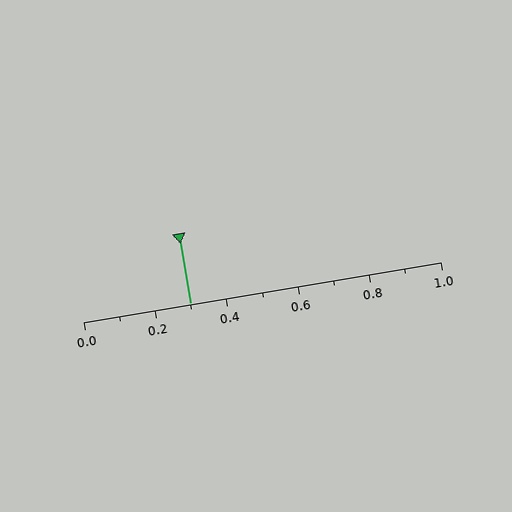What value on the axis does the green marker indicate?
The marker indicates approximately 0.3.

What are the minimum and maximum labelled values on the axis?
The axis runs from 0.0 to 1.0.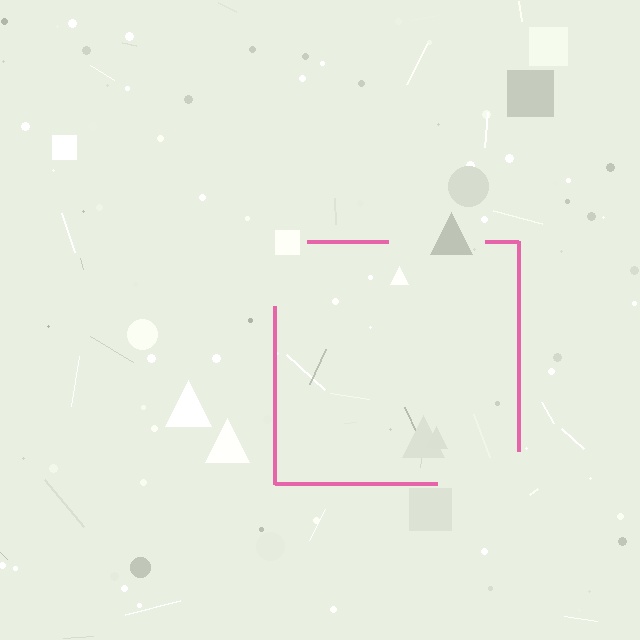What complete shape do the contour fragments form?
The contour fragments form a square.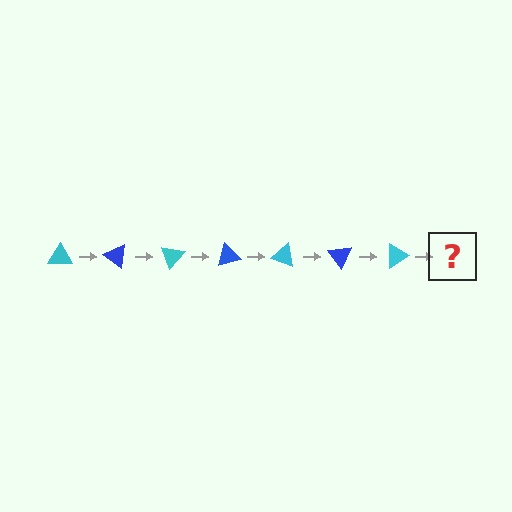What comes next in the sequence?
The next element should be a blue triangle, rotated 245 degrees from the start.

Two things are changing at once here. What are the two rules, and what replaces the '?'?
The two rules are that it rotates 35 degrees each step and the color cycles through cyan and blue. The '?' should be a blue triangle, rotated 245 degrees from the start.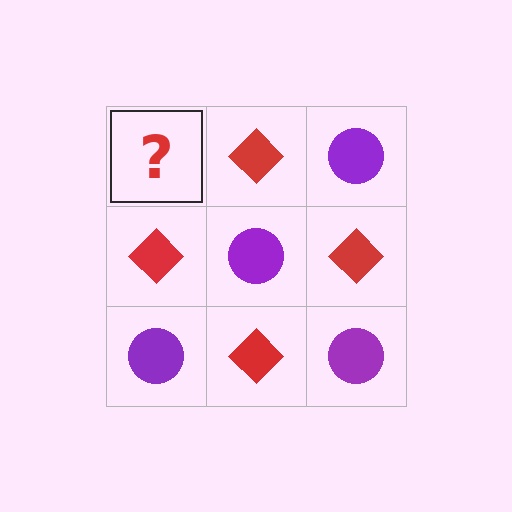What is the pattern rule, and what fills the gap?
The rule is that it alternates purple circle and red diamond in a checkerboard pattern. The gap should be filled with a purple circle.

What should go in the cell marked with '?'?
The missing cell should contain a purple circle.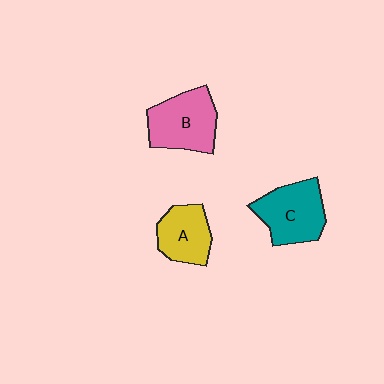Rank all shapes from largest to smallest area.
From largest to smallest: B (pink), C (teal), A (yellow).